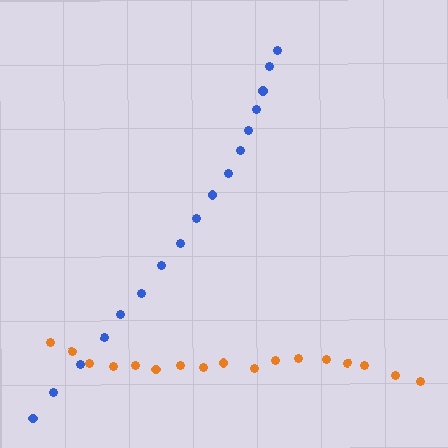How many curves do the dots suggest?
There are 2 distinct paths.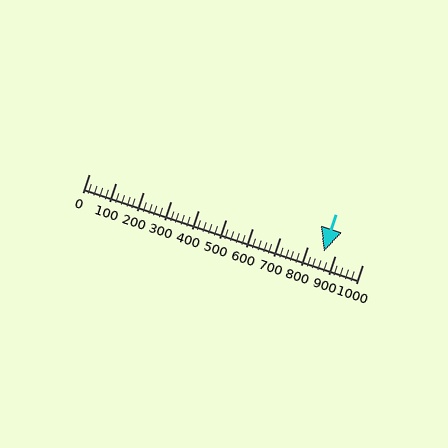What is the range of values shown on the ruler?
The ruler shows values from 0 to 1000.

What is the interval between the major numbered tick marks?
The major tick marks are spaced 100 units apart.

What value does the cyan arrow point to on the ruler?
The cyan arrow points to approximately 860.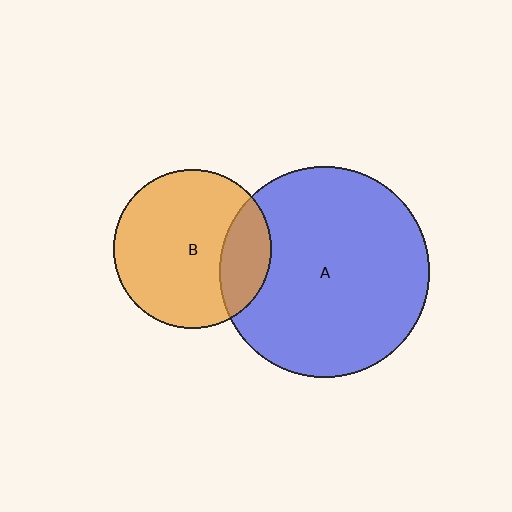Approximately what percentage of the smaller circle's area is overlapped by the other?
Approximately 20%.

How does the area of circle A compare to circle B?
Approximately 1.8 times.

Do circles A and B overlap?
Yes.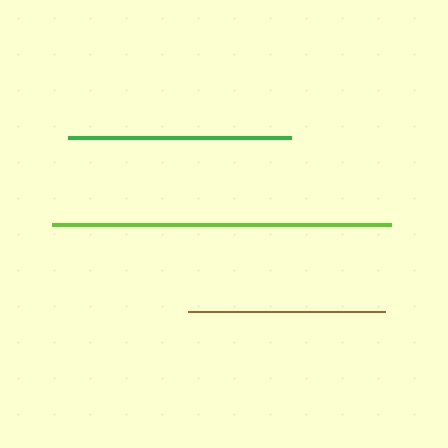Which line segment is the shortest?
The brown line is the shortest at approximately 197 pixels.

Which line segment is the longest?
The lime line is the longest at approximately 340 pixels.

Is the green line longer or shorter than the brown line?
The green line is longer than the brown line.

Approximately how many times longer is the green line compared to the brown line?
The green line is approximately 1.1 times the length of the brown line.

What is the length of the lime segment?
The lime segment is approximately 340 pixels long.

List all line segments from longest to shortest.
From longest to shortest: lime, green, brown.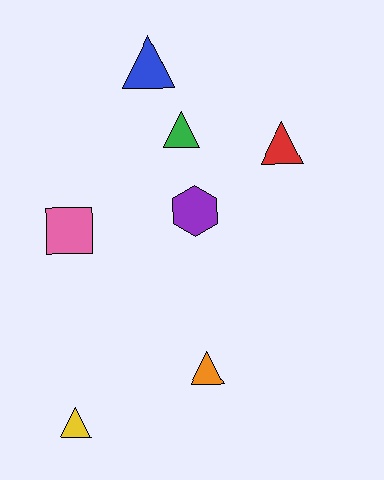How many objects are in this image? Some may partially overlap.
There are 7 objects.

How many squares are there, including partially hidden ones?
There is 1 square.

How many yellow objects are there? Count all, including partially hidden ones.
There is 1 yellow object.